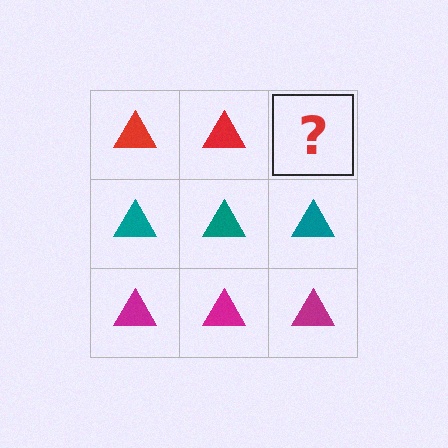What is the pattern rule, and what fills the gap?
The rule is that each row has a consistent color. The gap should be filled with a red triangle.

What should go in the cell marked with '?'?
The missing cell should contain a red triangle.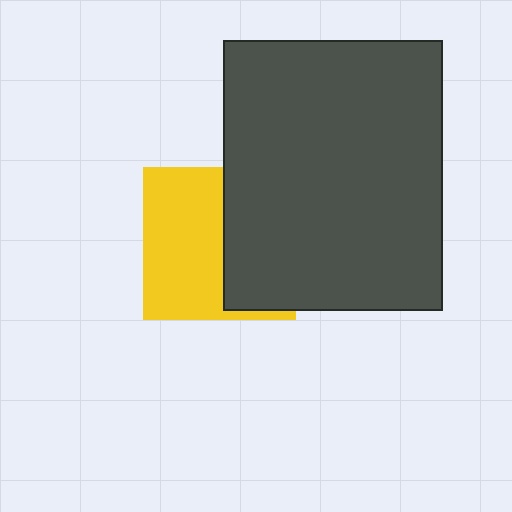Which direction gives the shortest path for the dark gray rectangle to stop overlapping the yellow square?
Moving right gives the shortest separation.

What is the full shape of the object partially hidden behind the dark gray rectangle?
The partially hidden object is a yellow square.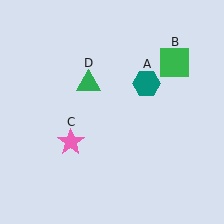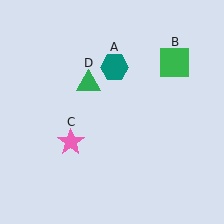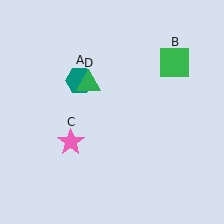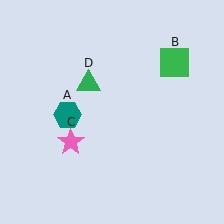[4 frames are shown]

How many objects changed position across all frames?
1 object changed position: teal hexagon (object A).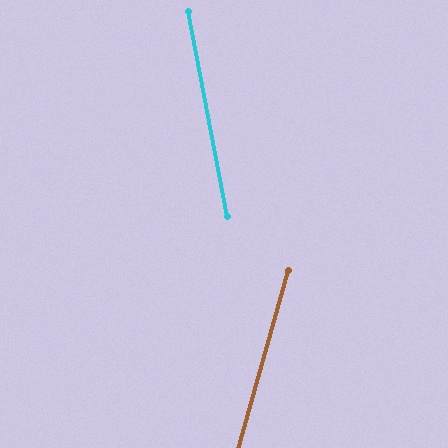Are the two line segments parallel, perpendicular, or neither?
Neither parallel nor perpendicular — they differ by about 26°.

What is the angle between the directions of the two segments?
Approximately 26 degrees.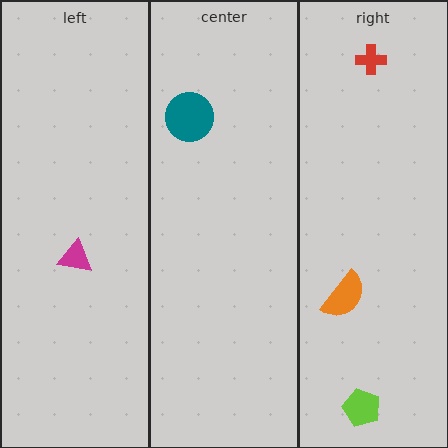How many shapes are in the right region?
3.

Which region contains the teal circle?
The center region.